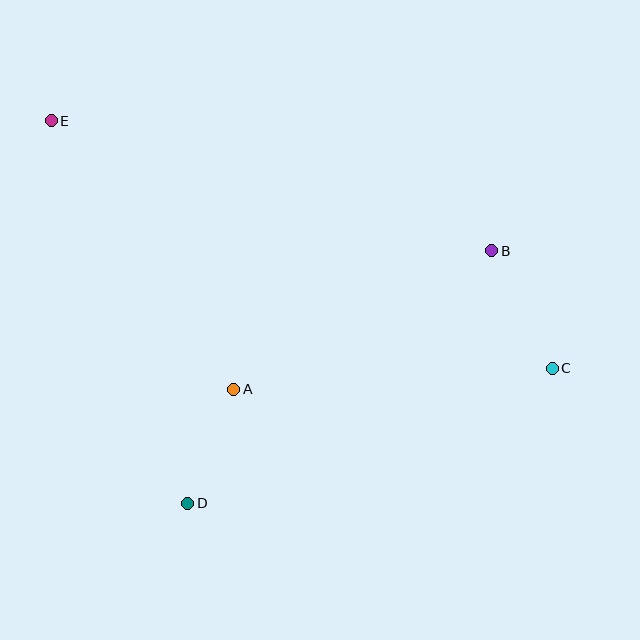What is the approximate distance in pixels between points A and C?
The distance between A and C is approximately 319 pixels.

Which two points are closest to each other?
Points A and D are closest to each other.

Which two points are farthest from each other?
Points C and E are farthest from each other.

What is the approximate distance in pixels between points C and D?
The distance between C and D is approximately 389 pixels.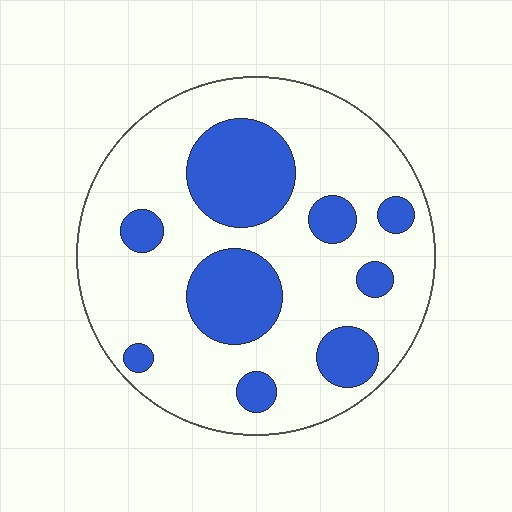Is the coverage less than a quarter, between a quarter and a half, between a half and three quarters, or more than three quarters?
Between a quarter and a half.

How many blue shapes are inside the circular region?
9.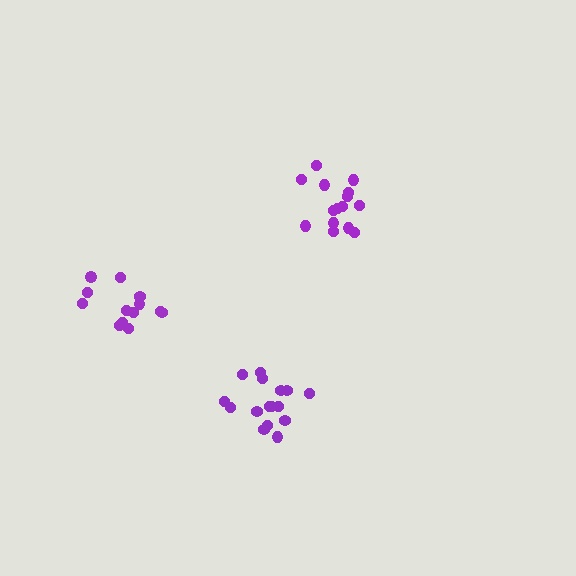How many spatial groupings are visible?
There are 3 spatial groupings.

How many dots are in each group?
Group 1: 15 dots, Group 2: 16 dots, Group 3: 13 dots (44 total).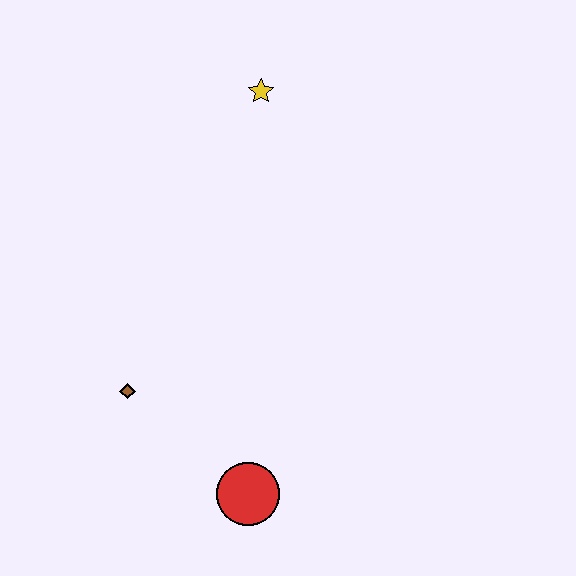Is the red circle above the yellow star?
No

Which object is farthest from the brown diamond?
The yellow star is farthest from the brown diamond.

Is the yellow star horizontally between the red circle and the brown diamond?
No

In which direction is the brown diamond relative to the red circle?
The brown diamond is to the left of the red circle.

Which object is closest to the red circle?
The brown diamond is closest to the red circle.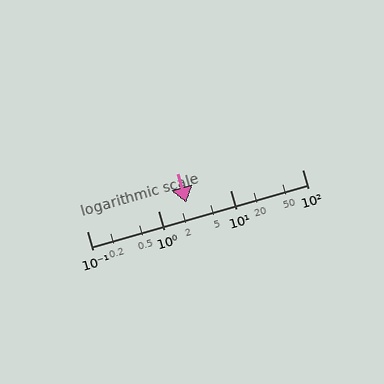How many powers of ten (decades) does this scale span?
The scale spans 3 decades, from 0.1 to 100.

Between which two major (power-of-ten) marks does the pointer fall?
The pointer is between 1 and 10.